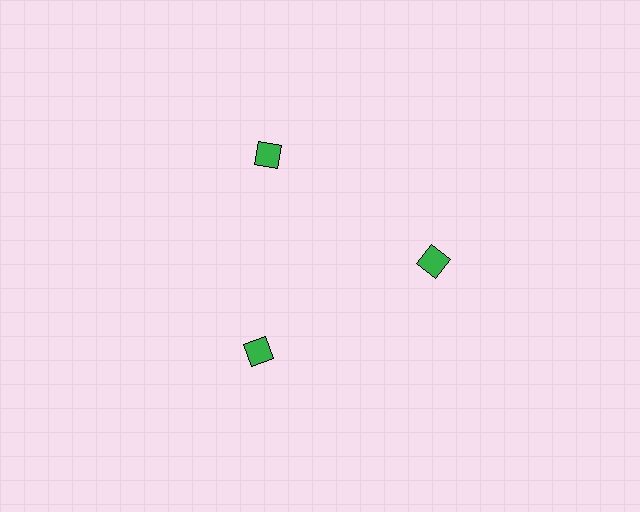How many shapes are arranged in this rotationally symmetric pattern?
There are 3 shapes, arranged in 3 groups of 1.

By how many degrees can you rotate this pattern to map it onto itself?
The pattern maps onto itself every 120 degrees of rotation.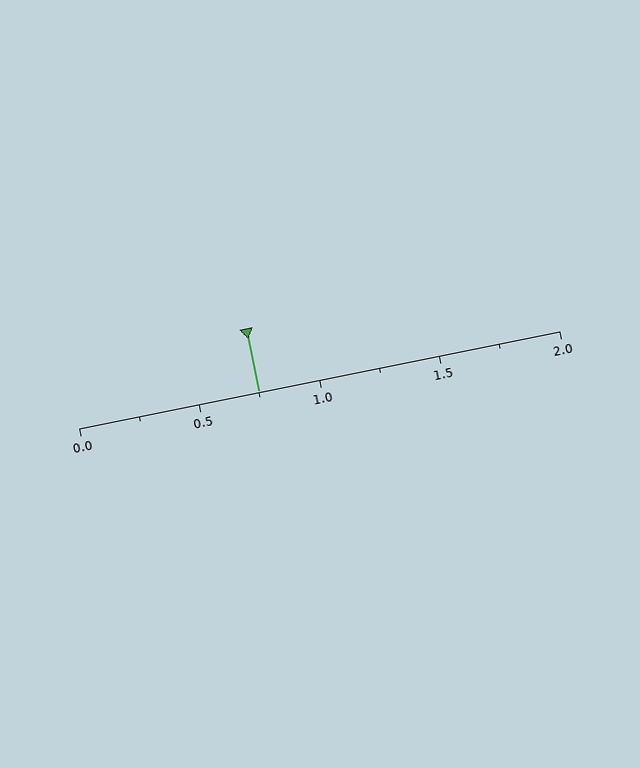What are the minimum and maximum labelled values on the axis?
The axis runs from 0.0 to 2.0.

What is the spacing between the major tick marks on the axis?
The major ticks are spaced 0.5 apart.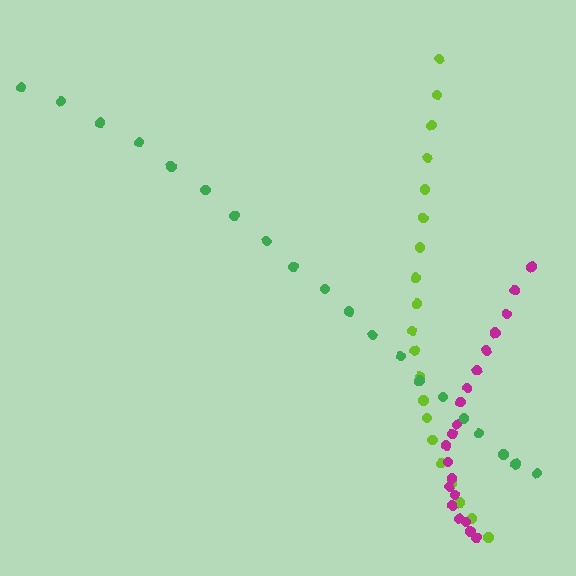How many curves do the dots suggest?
There are 3 distinct paths.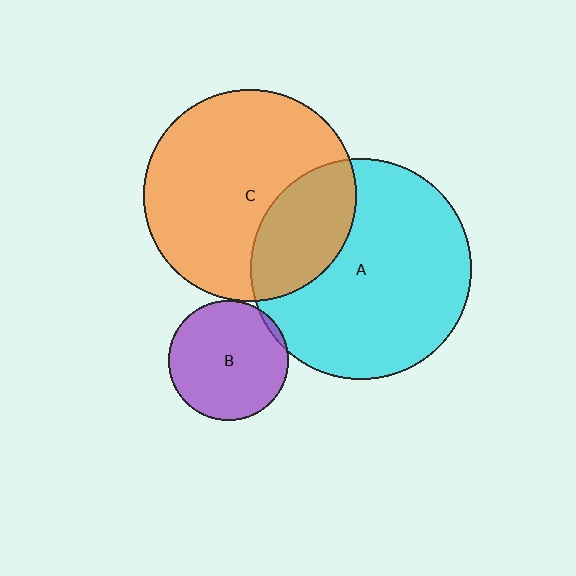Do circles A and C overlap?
Yes.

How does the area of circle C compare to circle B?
Approximately 3.2 times.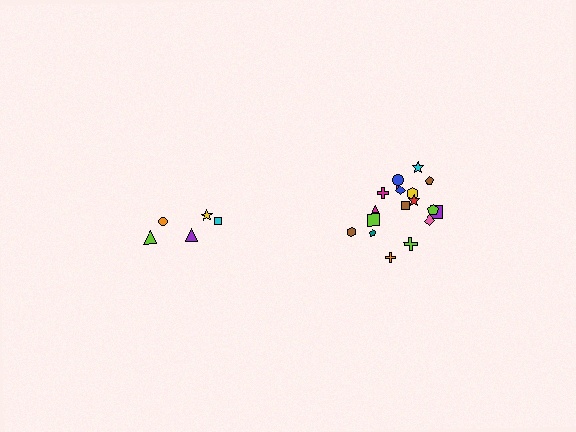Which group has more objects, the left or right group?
The right group.